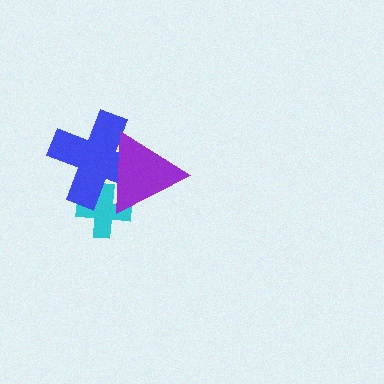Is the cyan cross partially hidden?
Yes, it is partially covered by another shape.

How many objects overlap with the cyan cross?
2 objects overlap with the cyan cross.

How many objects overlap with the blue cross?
2 objects overlap with the blue cross.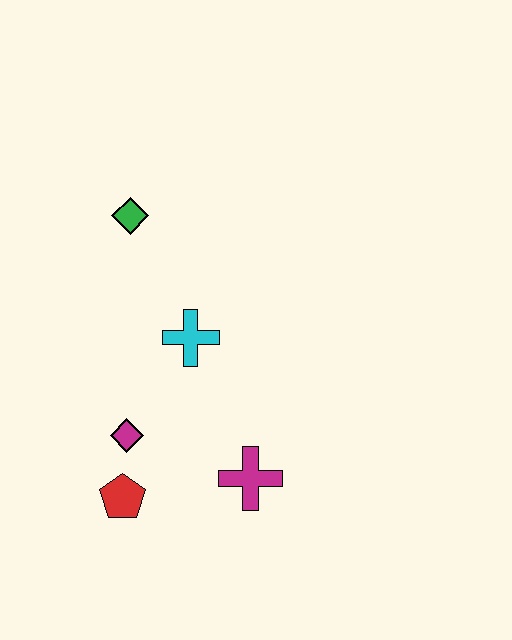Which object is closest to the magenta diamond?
The red pentagon is closest to the magenta diamond.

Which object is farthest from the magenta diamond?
The green diamond is farthest from the magenta diamond.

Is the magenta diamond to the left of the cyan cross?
Yes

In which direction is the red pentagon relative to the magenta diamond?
The red pentagon is below the magenta diamond.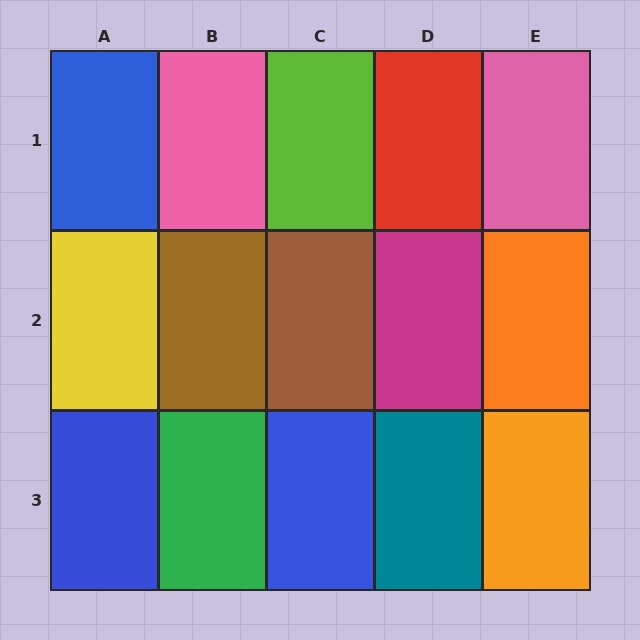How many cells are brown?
2 cells are brown.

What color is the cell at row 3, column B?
Green.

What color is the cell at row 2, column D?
Magenta.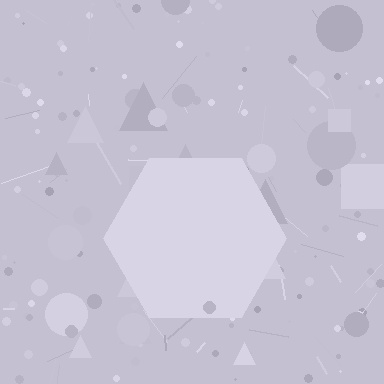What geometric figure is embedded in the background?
A hexagon is embedded in the background.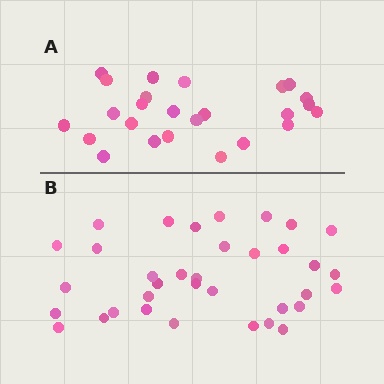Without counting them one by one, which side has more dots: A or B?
Region B (the bottom region) has more dots.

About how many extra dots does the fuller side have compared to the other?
Region B has roughly 10 or so more dots than region A.